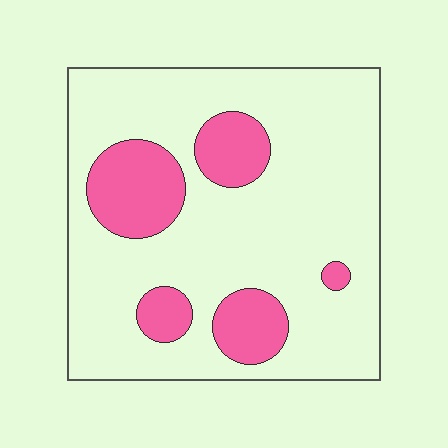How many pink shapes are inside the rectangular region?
5.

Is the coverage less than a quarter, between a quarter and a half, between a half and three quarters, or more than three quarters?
Less than a quarter.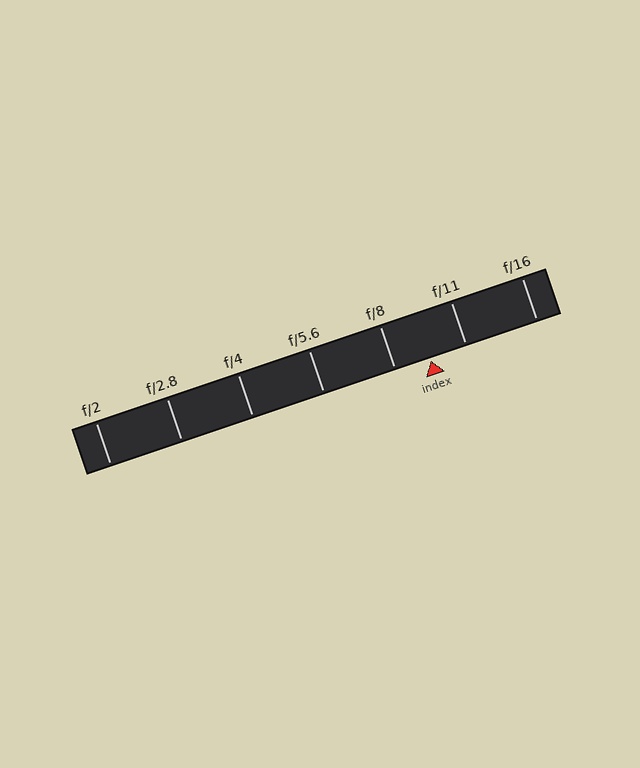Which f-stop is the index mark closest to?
The index mark is closest to f/11.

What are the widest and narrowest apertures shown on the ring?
The widest aperture shown is f/2 and the narrowest is f/16.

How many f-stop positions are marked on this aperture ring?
There are 7 f-stop positions marked.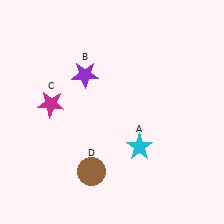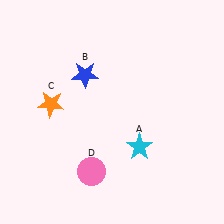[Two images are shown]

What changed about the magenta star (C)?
In Image 1, C is magenta. In Image 2, it changed to orange.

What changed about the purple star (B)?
In Image 1, B is purple. In Image 2, it changed to blue.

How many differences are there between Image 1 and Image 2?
There are 3 differences between the two images.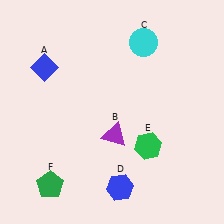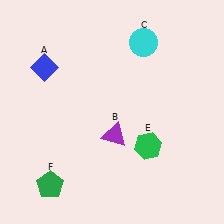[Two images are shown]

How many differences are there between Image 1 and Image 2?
There is 1 difference between the two images.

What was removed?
The blue hexagon (D) was removed in Image 2.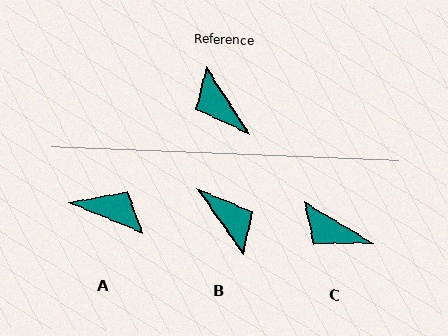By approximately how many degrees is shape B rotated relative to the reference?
Approximately 178 degrees clockwise.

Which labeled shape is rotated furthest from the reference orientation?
B, about 178 degrees away.